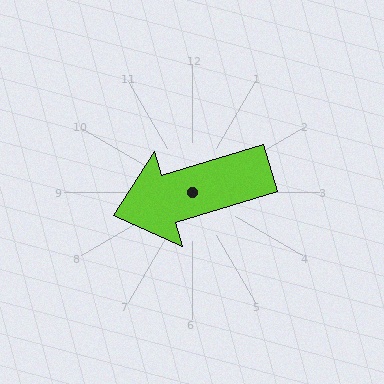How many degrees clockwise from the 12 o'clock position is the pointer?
Approximately 253 degrees.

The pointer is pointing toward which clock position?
Roughly 8 o'clock.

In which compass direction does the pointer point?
West.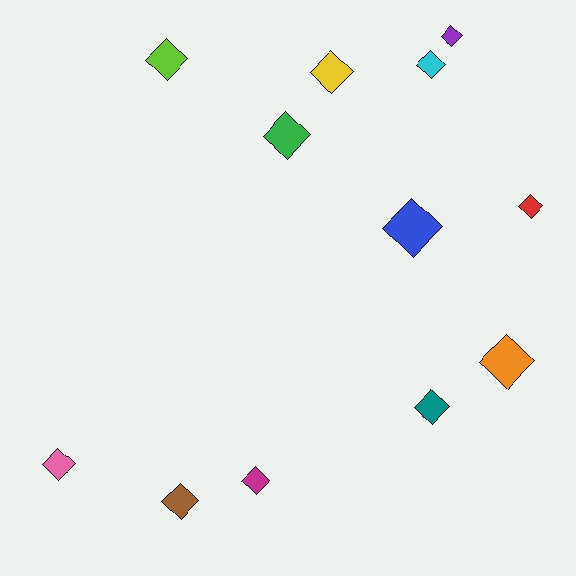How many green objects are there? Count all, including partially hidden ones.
There is 1 green object.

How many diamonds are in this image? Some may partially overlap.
There are 12 diamonds.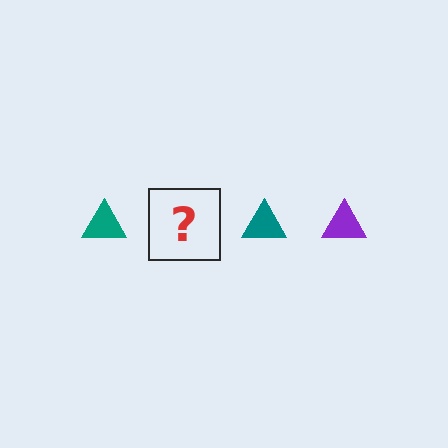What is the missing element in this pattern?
The missing element is a purple triangle.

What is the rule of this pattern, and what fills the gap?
The rule is that the pattern cycles through teal, purple triangles. The gap should be filled with a purple triangle.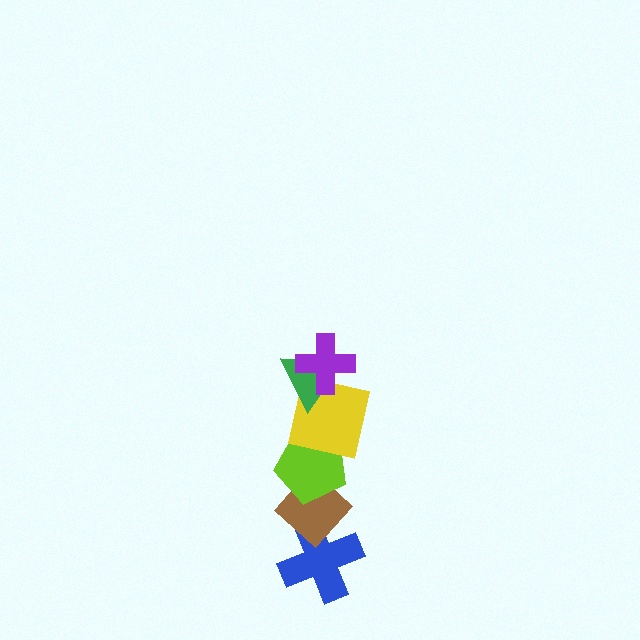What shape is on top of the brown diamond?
The lime pentagon is on top of the brown diamond.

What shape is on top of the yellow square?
The green triangle is on top of the yellow square.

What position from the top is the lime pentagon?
The lime pentagon is 4th from the top.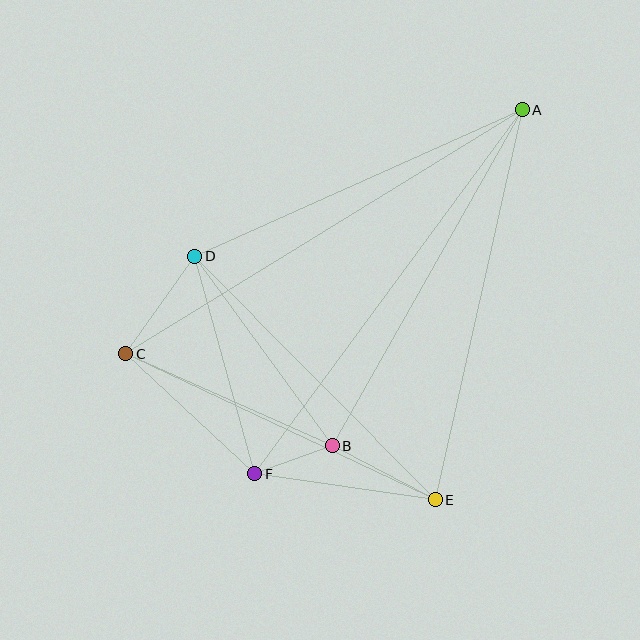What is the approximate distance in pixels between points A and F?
The distance between A and F is approximately 452 pixels.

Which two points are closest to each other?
Points B and F are closest to each other.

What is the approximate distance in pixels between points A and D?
The distance between A and D is approximately 359 pixels.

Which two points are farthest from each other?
Points A and C are farthest from each other.